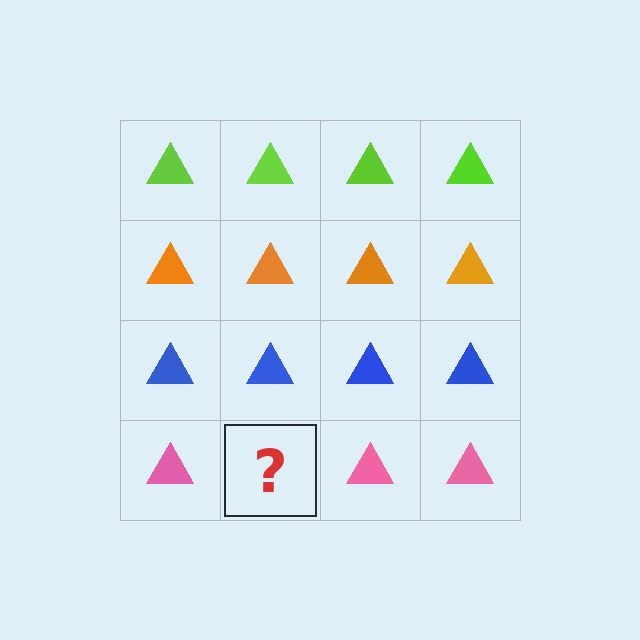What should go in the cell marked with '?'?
The missing cell should contain a pink triangle.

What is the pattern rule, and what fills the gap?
The rule is that each row has a consistent color. The gap should be filled with a pink triangle.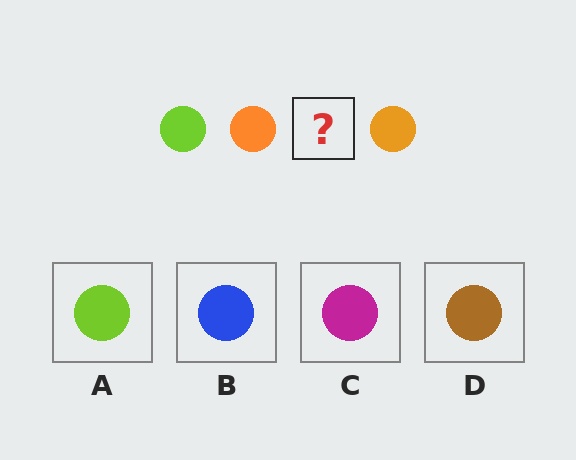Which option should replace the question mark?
Option A.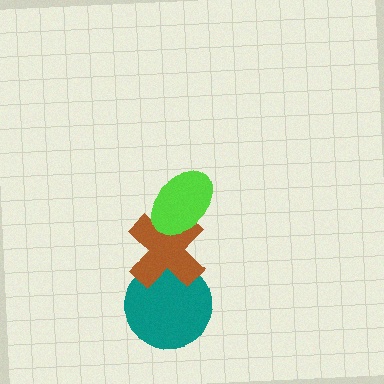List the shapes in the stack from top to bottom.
From top to bottom: the lime ellipse, the brown cross, the teal circle.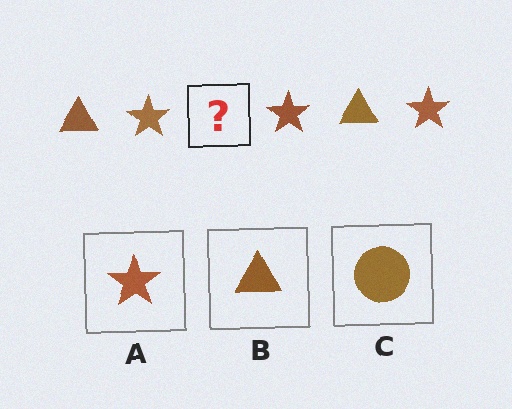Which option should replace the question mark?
Option B.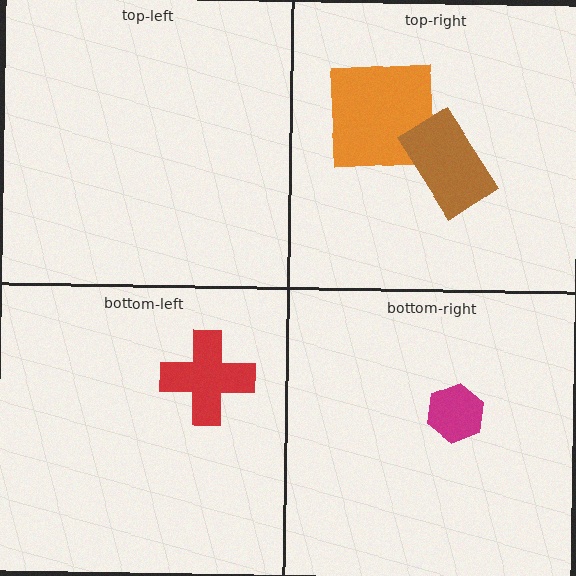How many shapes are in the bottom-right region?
1.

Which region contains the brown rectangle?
The top-right region.